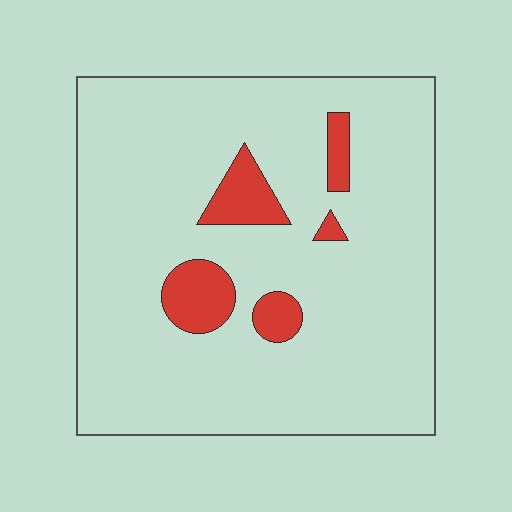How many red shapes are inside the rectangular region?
5.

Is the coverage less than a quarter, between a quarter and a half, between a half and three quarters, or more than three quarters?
Less than a quarter.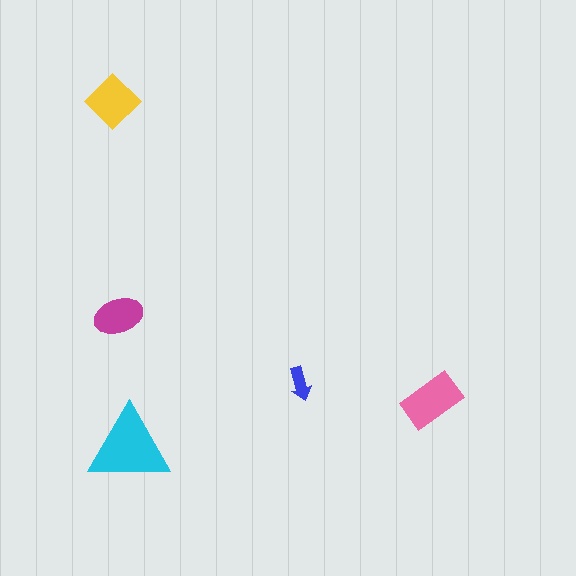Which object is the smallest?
The blue arrow.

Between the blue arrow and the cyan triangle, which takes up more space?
The cyan triangle.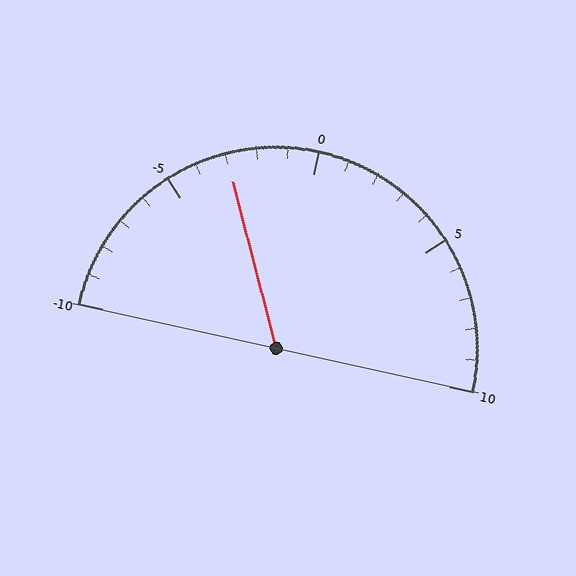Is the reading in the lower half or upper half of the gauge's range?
The reading is in the lower half of the range (-10 to 10).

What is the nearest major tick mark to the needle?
The nearest major tick mark is -5.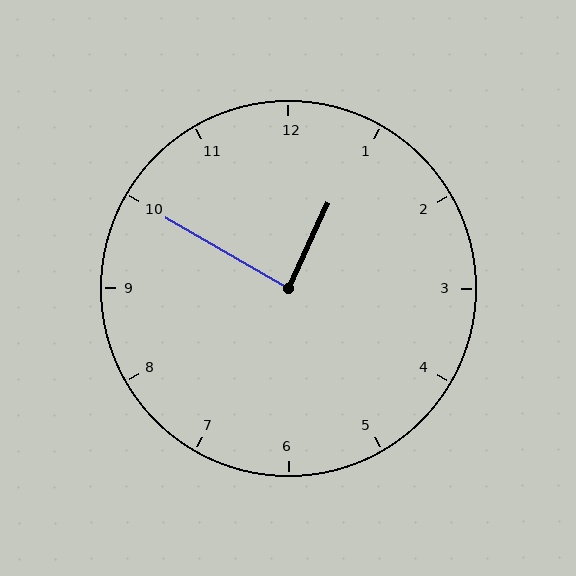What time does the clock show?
12:50.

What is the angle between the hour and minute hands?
Approximately 85 degrees.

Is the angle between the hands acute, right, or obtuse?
It is right.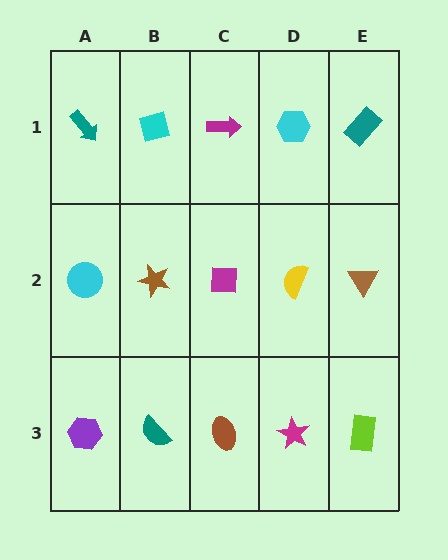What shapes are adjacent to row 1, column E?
A brown triangle (row 2, column E), a cyan hexagon (row 1, column D).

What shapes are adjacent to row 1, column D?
A yellow semicircle (row 2, column D), a magenta arrow (row 1, column C), a teal rectangle (row 1, column E).